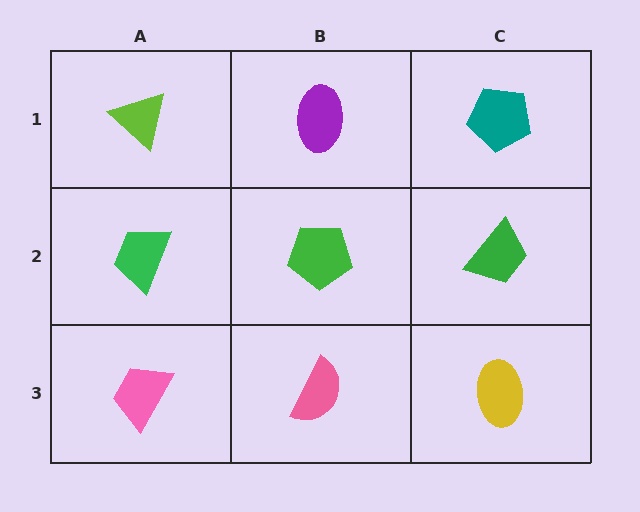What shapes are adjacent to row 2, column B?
A purple ellipse (row 1, column B), a pink semicircle (row 3, column B), a green trapezoid (row 2, column A), a green trapezoid (row 2, column C).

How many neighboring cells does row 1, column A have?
2.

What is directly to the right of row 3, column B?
A yellow ellipse.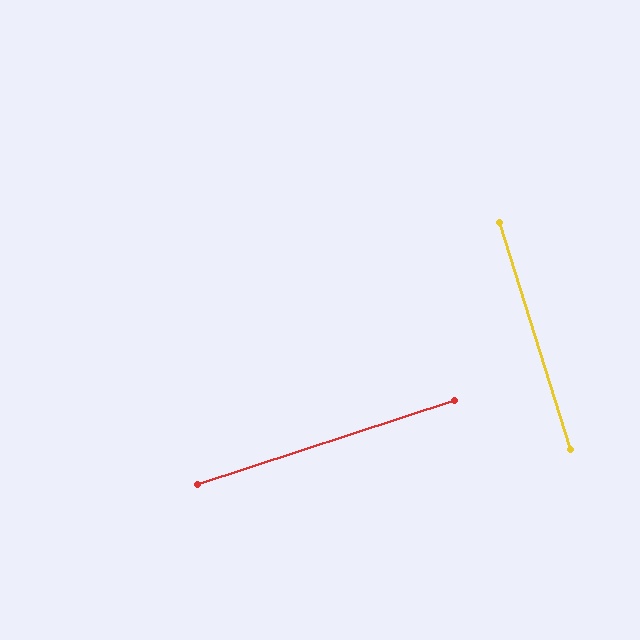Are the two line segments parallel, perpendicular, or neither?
Perpendicular — they meet at approximately 89°.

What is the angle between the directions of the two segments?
Approximately 89 degrees.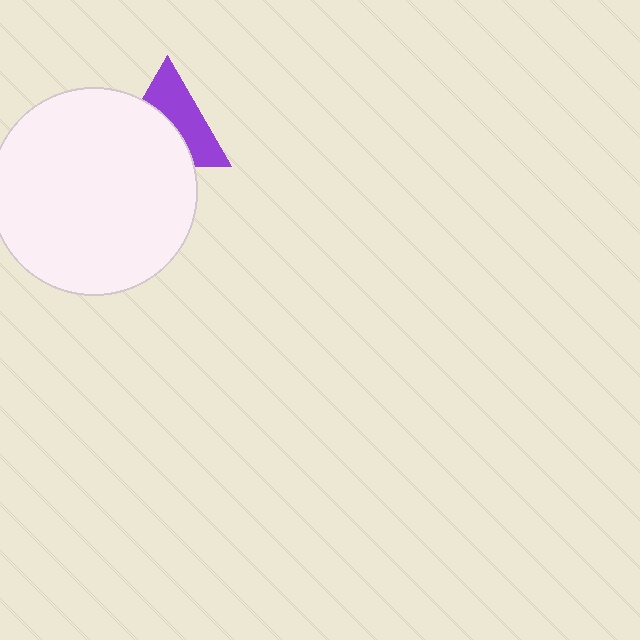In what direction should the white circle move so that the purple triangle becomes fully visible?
The white circle should move toward the lower-left. That is the shortest direction to clear the overlap and leave the purple triangle fully visible.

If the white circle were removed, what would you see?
You would see the complete purple triangle.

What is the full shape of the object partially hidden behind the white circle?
The partially hidden object is a purple triangle.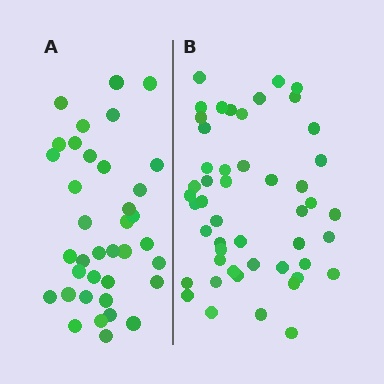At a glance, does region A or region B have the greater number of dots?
Region B (the right region) has more dots.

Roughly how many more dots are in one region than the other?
Region B has roughly 12 or so more dots than region A.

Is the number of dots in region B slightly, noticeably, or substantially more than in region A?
Region B has noticeably more, but not dramatically so. The ratio is roughly 1.3 to 1.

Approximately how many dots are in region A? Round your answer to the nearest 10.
About 40 dots. (The exact count is 37, which rounds to 40.)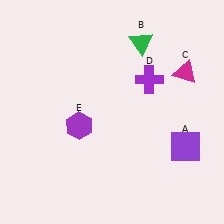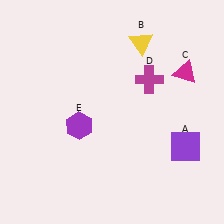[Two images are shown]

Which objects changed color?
B changed from green to yellow. D changed from purple to magenta.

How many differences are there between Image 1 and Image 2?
There are 2 differences between the two images.